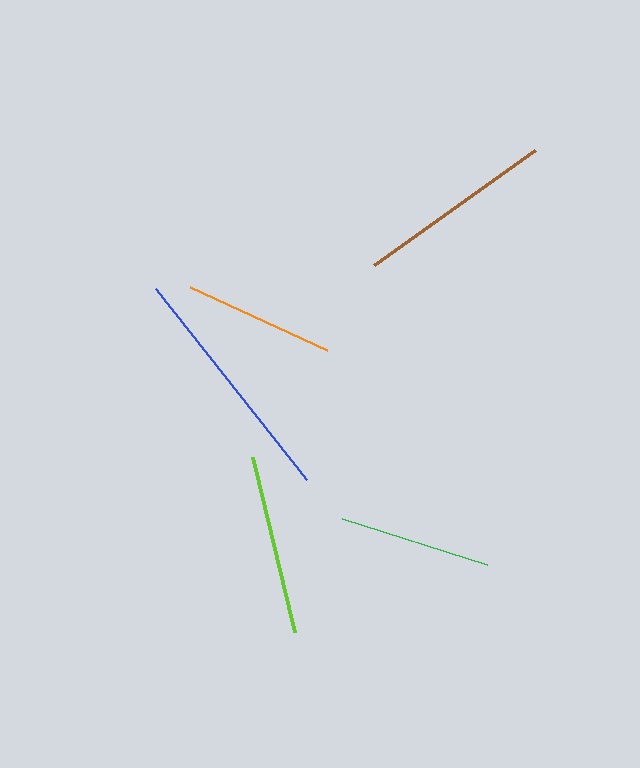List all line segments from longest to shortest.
From longest to shortest: blue, brown, lime, green, orange.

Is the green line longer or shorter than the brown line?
The brown line is longer than the green line.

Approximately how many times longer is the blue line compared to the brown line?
The blue line is approximately 1.2 times the length of the brown line.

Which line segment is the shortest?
The orange line is the shortest at approximately 151 pixels.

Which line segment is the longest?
The blue line is the longest at approximately 243 pixels.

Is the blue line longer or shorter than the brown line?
The blue line is longer than the brown line.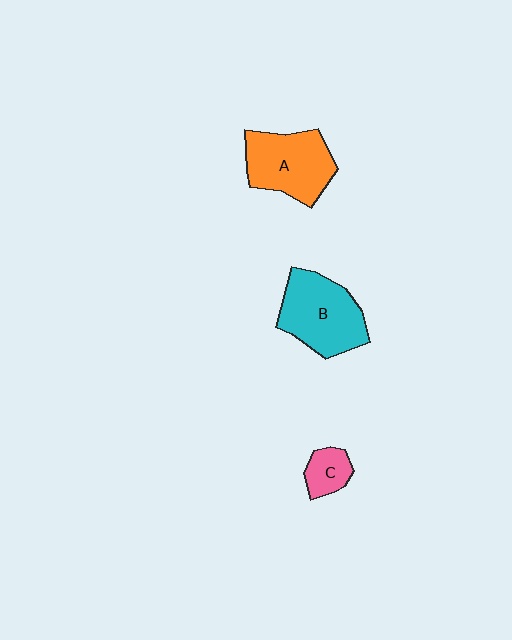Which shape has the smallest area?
Shape C (pink).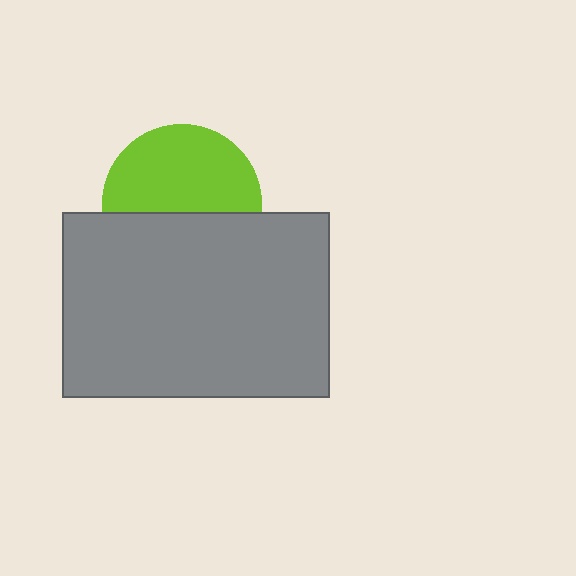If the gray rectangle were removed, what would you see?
You would see the complete lime circle.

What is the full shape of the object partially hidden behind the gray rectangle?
The partially hidden object is a lime circle.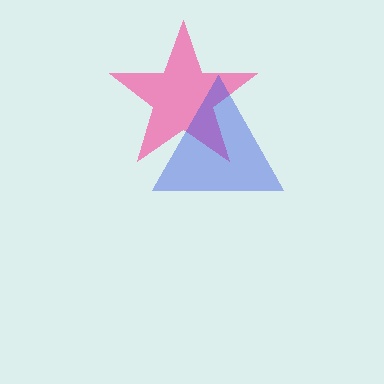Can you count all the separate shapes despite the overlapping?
Yes, there are 2 separate shapes.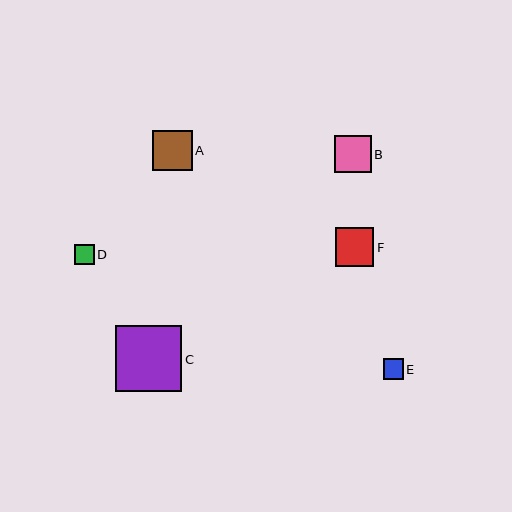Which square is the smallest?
Square D is the smallest with a size of approximately 20 pixels.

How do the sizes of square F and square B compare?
Square F and square B are approximately the same size.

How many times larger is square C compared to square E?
Square C is approximately 3.3 times the size of square E.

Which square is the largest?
Square C is the largest with a size of approximately 66 pixels.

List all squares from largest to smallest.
From largest to smallest: C, A, F, B, E, D.